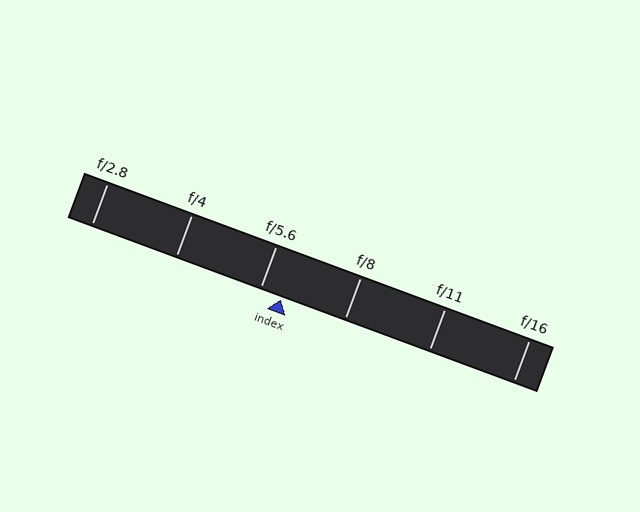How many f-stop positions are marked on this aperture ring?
There are 6 f-stop positions marked.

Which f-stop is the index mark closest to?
The index mark is closest to f/5.6.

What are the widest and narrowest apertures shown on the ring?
The widest aperture shown is f/2.8 and the narrowest is f/16.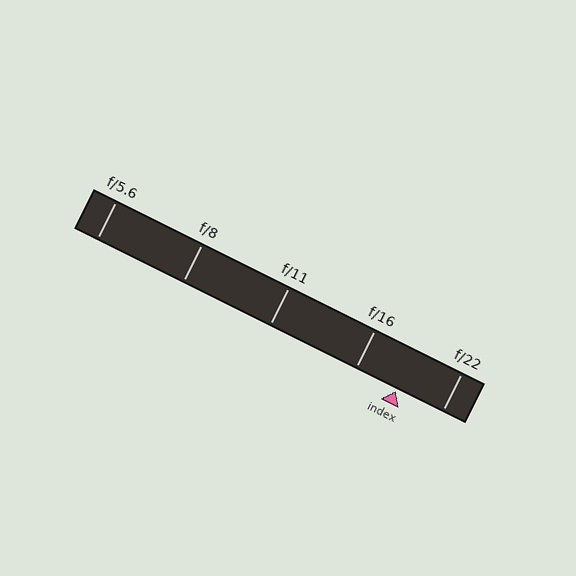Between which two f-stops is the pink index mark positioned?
The index mark is between f/16 and f/22.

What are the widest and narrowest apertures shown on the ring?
The widest aperture shown is f/5.6 and the narrowest is f/22.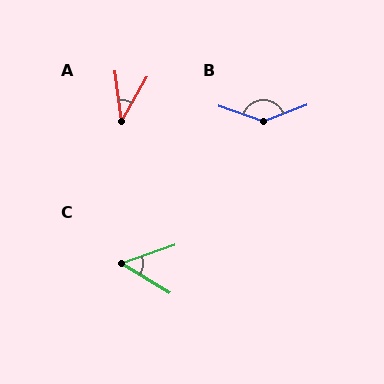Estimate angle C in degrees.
Approximately 50 degrees.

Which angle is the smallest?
A, at approximately 37 degrees.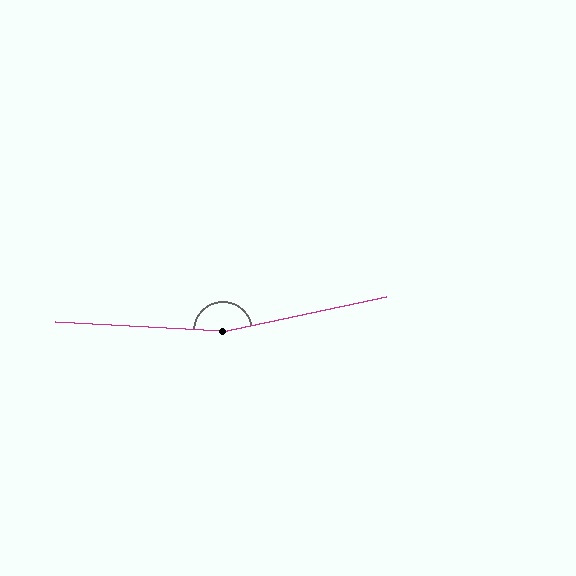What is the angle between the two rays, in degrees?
Approximately 165 degrees.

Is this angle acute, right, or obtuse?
It is obtuse.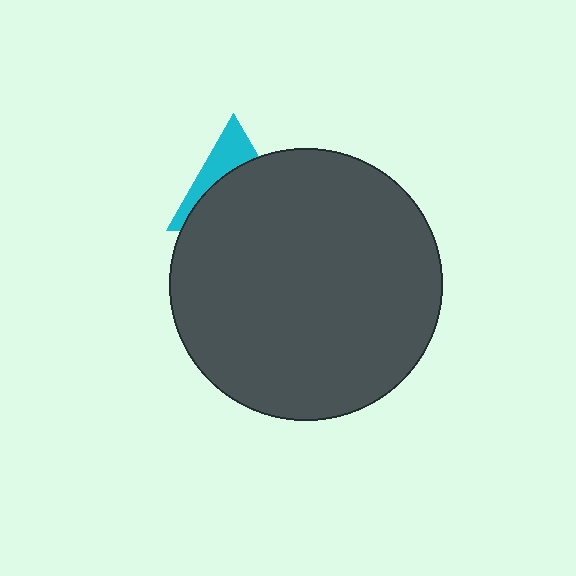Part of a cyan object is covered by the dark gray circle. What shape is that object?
It is a triangle.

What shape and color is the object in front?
The object in front is a dark gray circle.